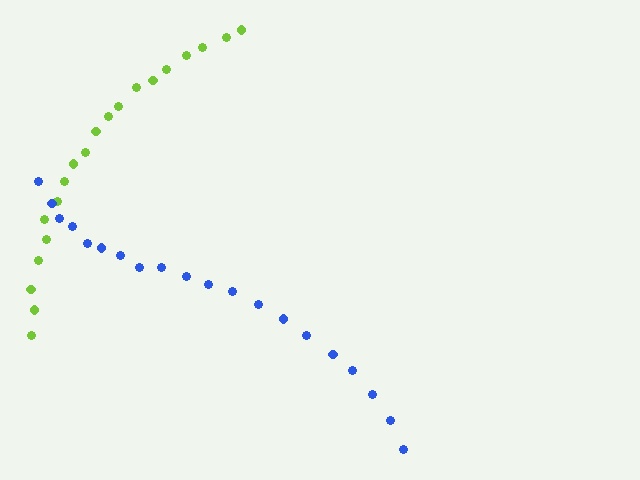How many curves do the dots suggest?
There are 2 distinct paths.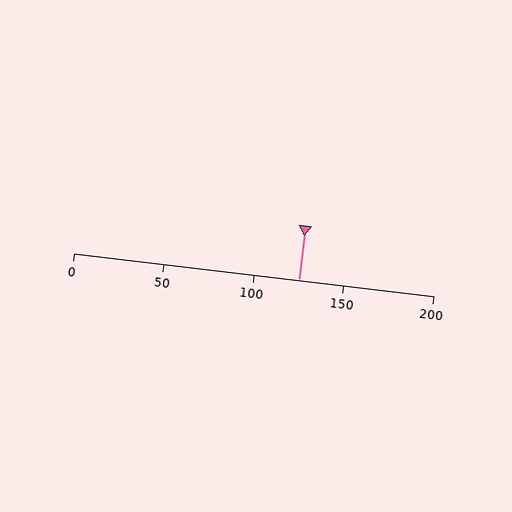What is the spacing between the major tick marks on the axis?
The major ticks are spaced 50 apart.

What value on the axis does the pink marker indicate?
The marker indicates approximately 125.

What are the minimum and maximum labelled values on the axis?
The axis runs from 0 to 200.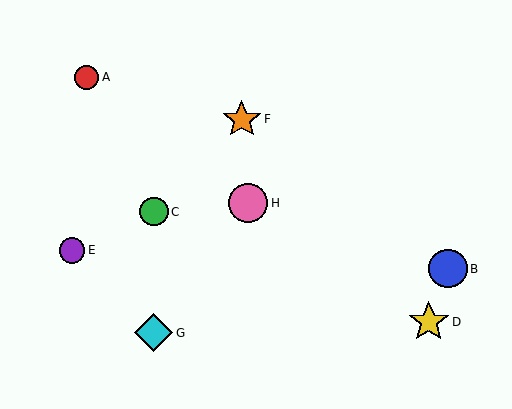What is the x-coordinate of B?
Object B is at x≈448.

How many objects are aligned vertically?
2 objects (C, G) are aligned vertically.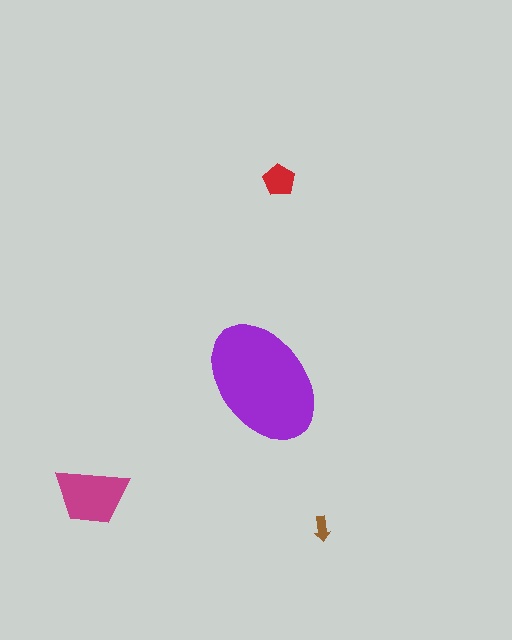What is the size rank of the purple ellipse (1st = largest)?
1st.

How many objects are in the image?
There are 4 objects in the image.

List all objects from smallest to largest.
The brown arrow, the red pentagon, the magenta trapezoid, the purple ellipse.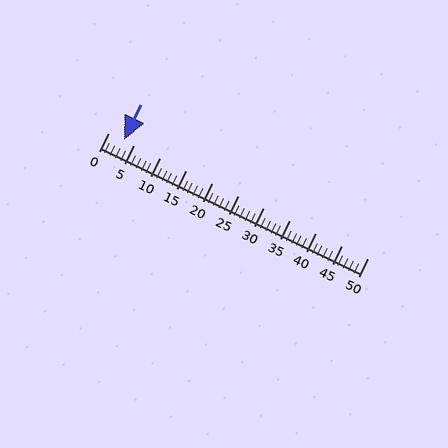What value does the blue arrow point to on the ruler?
The blue arrow points to approximately 3.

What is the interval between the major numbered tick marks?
The major tick marks are spaced 5 units apart.